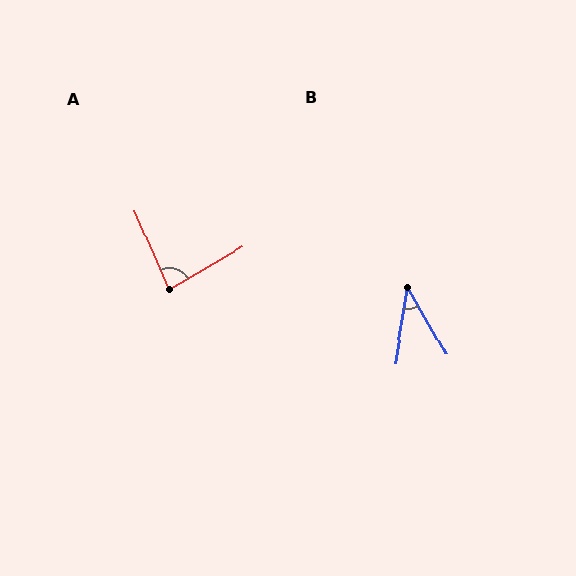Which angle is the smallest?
B, at approximately 39 degrees.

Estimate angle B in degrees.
Approximately 39 degrees.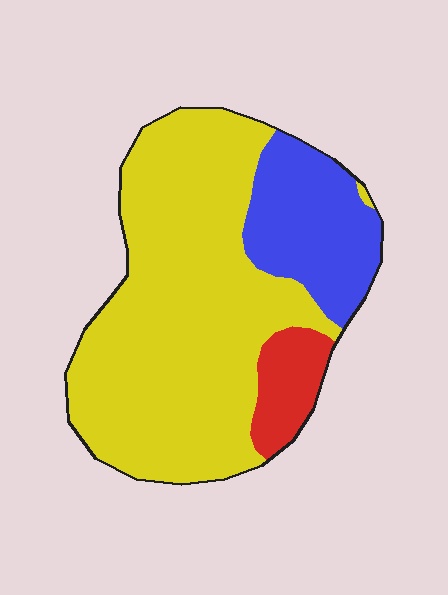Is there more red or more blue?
Blue.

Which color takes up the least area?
Red, at roughly 10%.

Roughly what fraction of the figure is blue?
Blue takes up about one fifth (1/5) of the figure.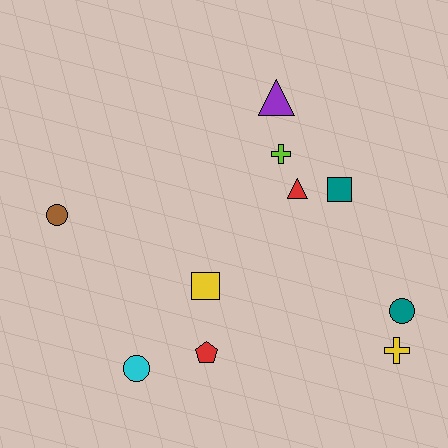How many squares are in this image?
There are 2 squares.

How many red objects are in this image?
There are 2 red objects.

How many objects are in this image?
There are 10 objects.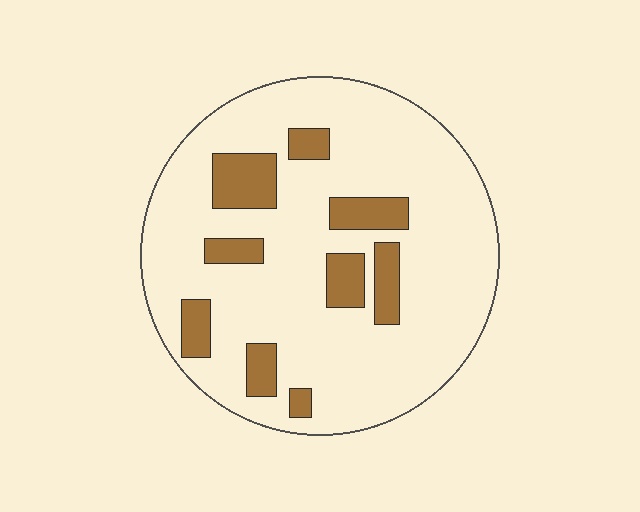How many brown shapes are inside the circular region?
9.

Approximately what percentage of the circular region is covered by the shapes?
Approximately 15%.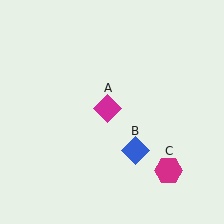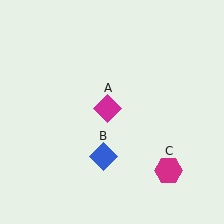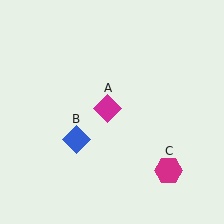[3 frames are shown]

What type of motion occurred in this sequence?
The blue diamond (object B) rotated clockwise around the center of the scene.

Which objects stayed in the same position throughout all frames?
Magenta diamond (object A) and magenta hexagon (object C) remained stationary.